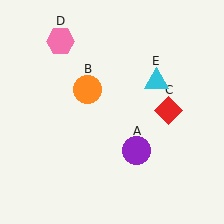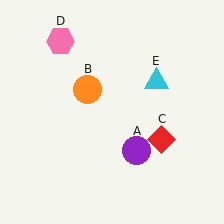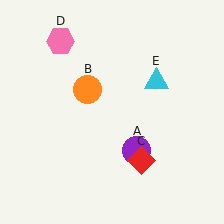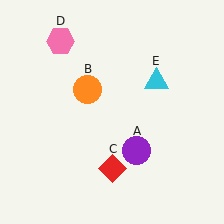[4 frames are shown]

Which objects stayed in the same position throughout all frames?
Purple circle (object A) and orange circle (object B) and pink hexagon (object D) and cyan triangle (object E) remained stationary.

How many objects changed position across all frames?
1 object changed position: red diamond (object C).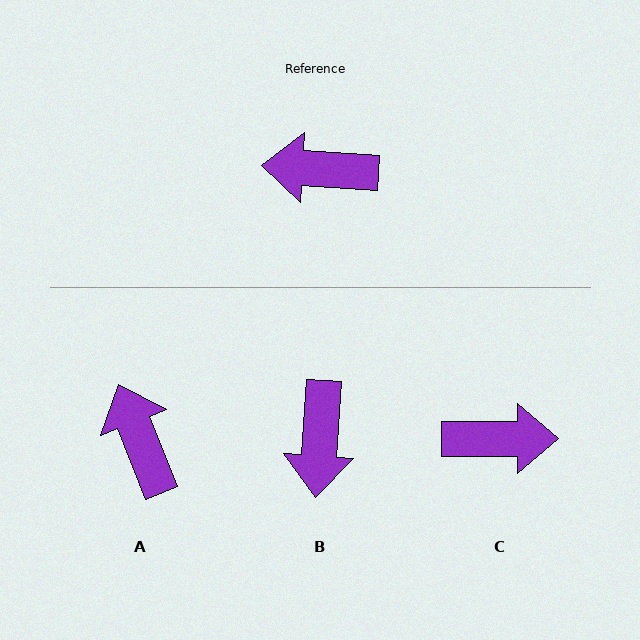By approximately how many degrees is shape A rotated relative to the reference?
Approximately 65 degrees clockwise.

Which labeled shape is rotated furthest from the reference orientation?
C, about 176 degrees away.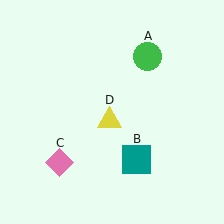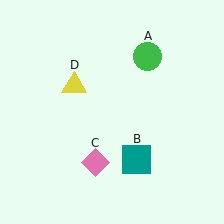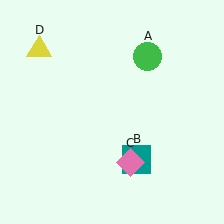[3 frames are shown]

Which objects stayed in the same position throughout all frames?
Green circle (object A) and teal square (object B) remained stationary.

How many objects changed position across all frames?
2 objects changed position: pink diamond (object C), yellow triangle (object D).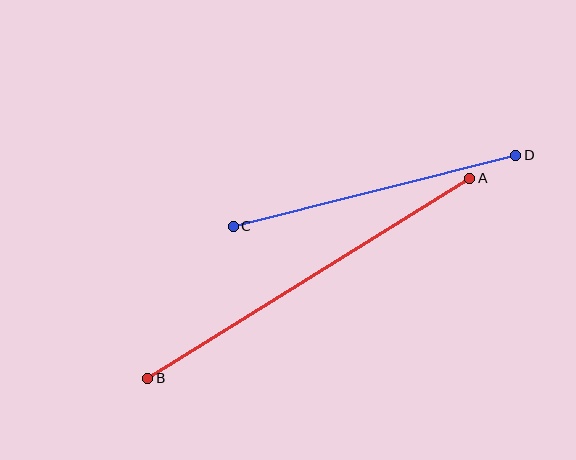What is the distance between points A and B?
The distance is approximately 379 pixels.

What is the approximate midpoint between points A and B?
The midpoint is at approximately (309, 278) pixels.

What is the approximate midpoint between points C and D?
The midpoint is at approximately (374, 191) pixels.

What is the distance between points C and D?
The distance is approximately 291 pixels.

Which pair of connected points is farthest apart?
Points A and B are farthest apart.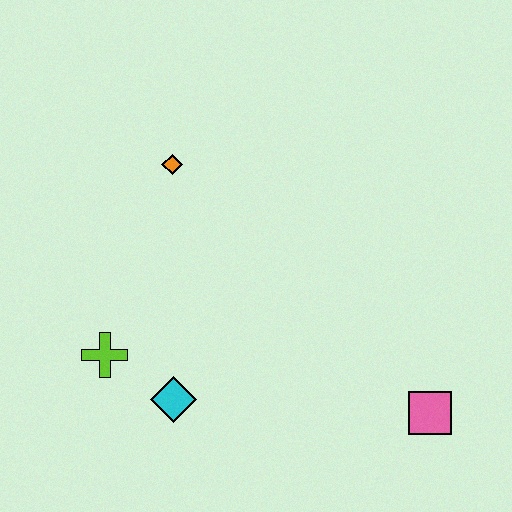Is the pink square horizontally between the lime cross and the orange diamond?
No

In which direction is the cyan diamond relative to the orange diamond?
The cyan diamond is below the orange diamond.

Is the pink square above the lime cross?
No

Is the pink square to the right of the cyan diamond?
Yes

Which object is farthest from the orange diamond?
The pink square is farthest from the orange diamond.